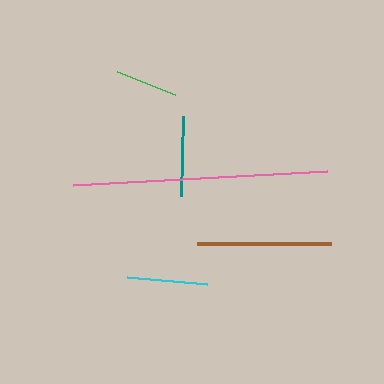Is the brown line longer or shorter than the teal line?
The brown line is longer than the teal line.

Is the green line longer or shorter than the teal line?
The teal line is longer than the green line.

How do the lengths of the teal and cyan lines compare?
The teal and cyan lines are approximately the same length.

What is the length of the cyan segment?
The cyan segment is approximately 80 pixels long.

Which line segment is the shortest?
The green line is the shortest at approximately 62 pixels.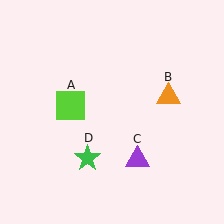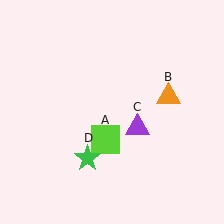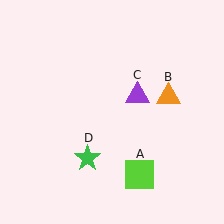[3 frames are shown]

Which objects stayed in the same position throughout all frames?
Orange triangle (object B) and green star (object D) remained stationary.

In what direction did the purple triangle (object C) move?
The purple triangle (object C) moved up.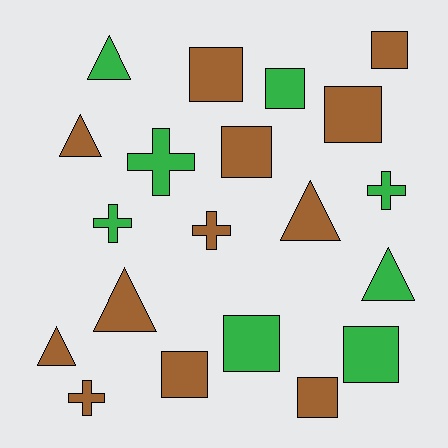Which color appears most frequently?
Brown, with 12 objects.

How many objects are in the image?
There are 20 objects.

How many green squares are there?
There are 3 green squares.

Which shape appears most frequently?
Square, with 9 objects.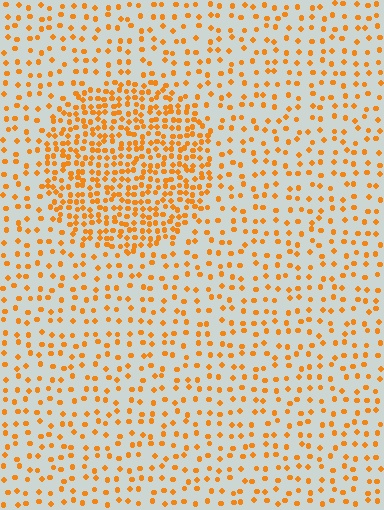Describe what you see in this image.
The image contains small orange elements arranged at two different densities. A circle-shaped region is visible where the elements are more densely packed than the surrounding area.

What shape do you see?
I see a circle.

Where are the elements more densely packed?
The elements are more densely packed inside the circle boundary.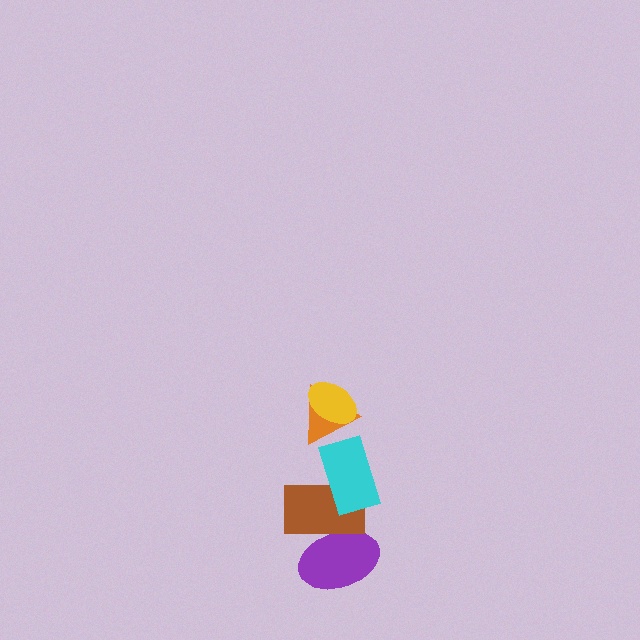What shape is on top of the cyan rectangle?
The orange triangle is on top of the cyan rectangle.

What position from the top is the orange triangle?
The orange triangle is 2nd from the top.